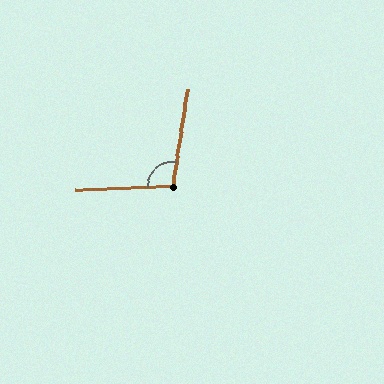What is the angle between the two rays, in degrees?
Approximately 101 degrees.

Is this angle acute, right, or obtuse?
It is obtuse.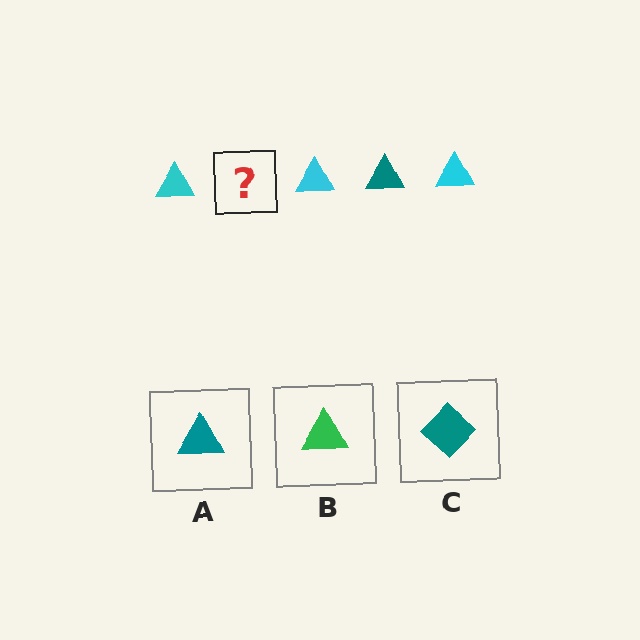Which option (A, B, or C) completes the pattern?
A.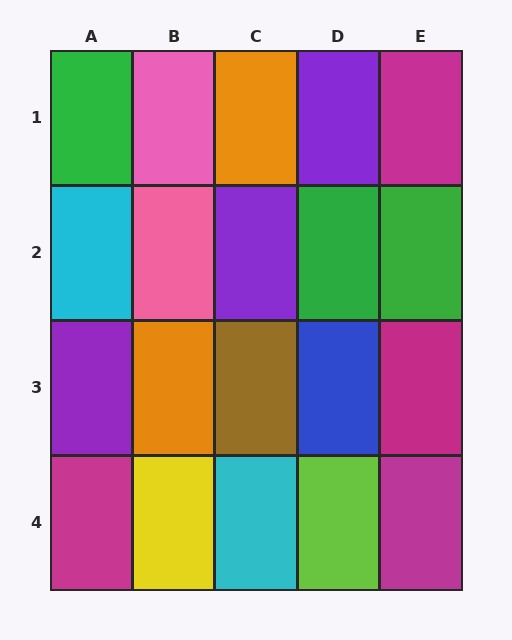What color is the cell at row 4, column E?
Magenta.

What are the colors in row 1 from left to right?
Green, pink, orange, purple, magenta.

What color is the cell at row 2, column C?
Purple.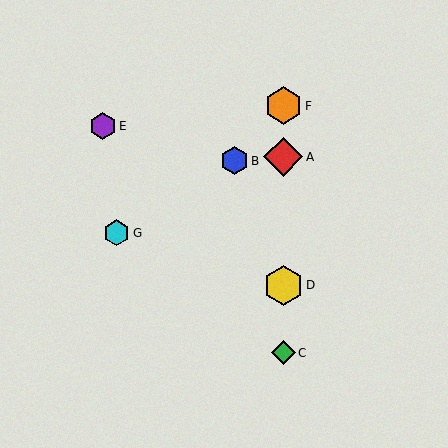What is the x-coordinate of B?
Object B is at x≈234.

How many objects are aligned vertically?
4 objects (A, C, D, F) are aligned vertically.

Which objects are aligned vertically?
Objects A, C, D, F are aligned vertically.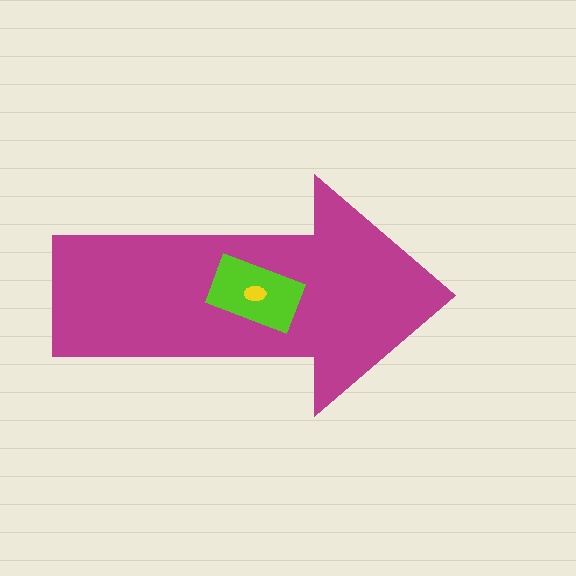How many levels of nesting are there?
3.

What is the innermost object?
The yellow ellipse.